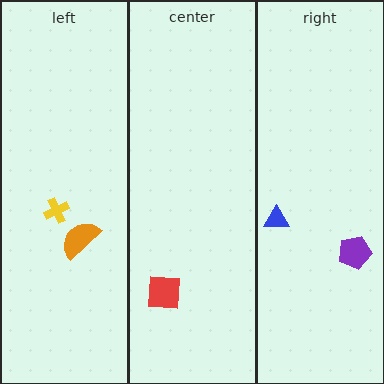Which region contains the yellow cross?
The left region.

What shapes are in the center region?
The red square.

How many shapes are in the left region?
2.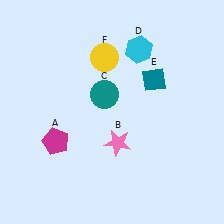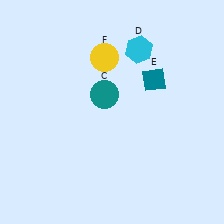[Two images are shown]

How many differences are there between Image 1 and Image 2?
There are 2 differences between the two images.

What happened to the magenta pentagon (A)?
The magenta pentagon (A) was removed in Image 2. It was in the bottom-left area of Image 1.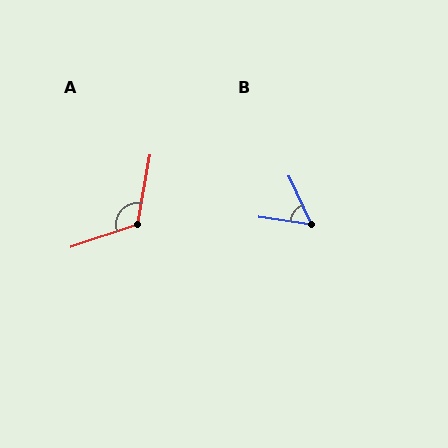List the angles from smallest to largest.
B (57°), A (119°).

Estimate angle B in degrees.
Approximately 57 degrees.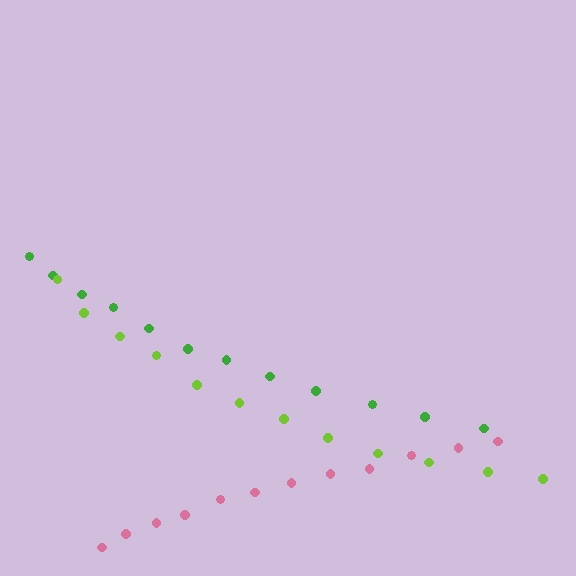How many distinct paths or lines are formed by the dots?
There are 3 distinct paths.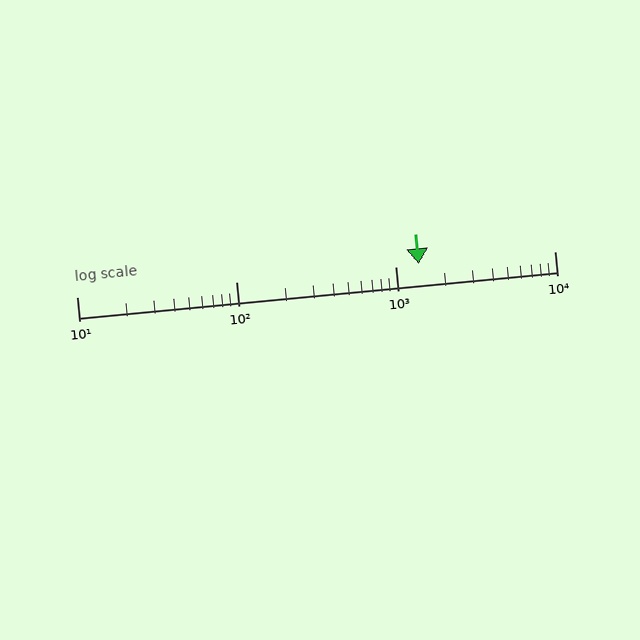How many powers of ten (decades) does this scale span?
The scale spans 3 decades, from 10 to 10000.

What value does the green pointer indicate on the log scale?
The pointer indicates approximately 1400.